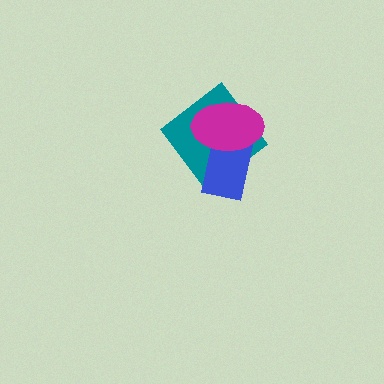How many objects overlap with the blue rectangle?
2 objects overlap with the blue rectangle.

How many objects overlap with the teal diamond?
2 objects overlap with the teal diamond.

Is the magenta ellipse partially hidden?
No, no other shape covers it.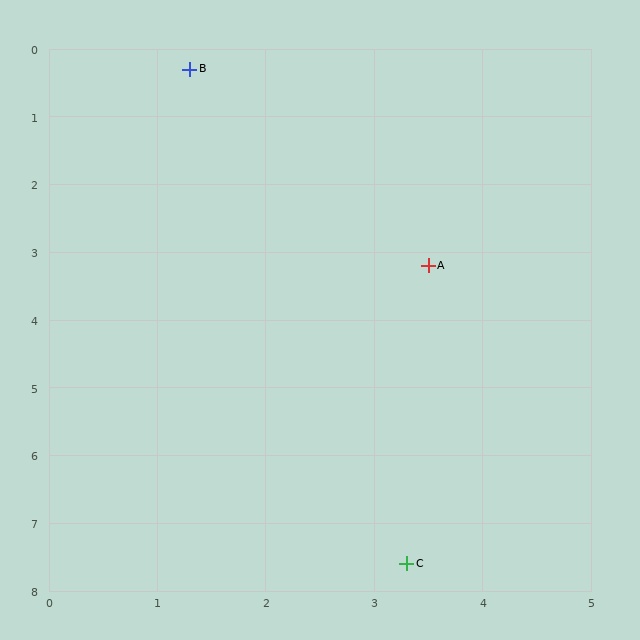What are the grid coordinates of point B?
Point B is at approximately (1.3, 0.3).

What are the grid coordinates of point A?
Point A is at approximately (3.5, 3.2).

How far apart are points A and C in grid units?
Points A and C are about 4.4 grid units apart.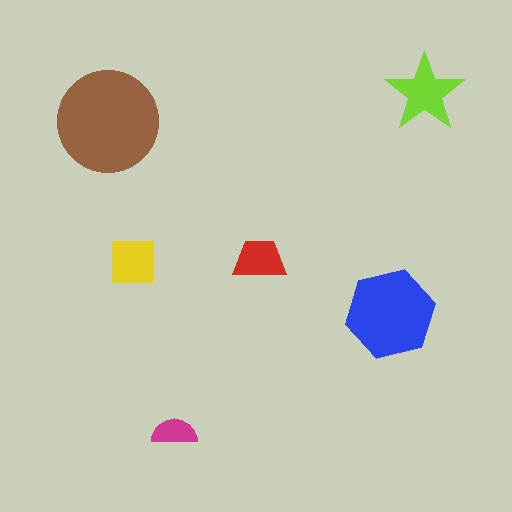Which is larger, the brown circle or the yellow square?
The brown circle.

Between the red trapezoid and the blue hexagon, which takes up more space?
The blue hexagon.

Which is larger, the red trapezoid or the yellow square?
The yellow square.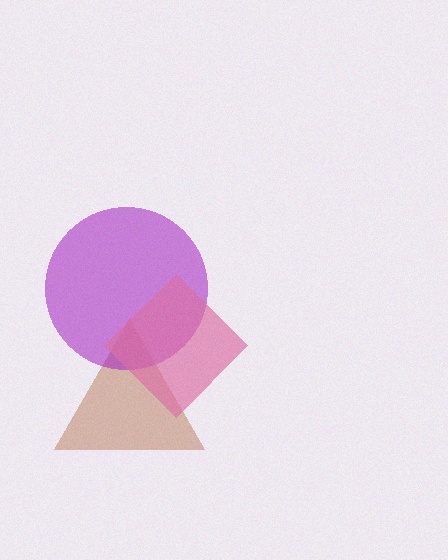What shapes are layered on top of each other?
The layered shapes are: a brown triangle, a purple circle, a pink diamond.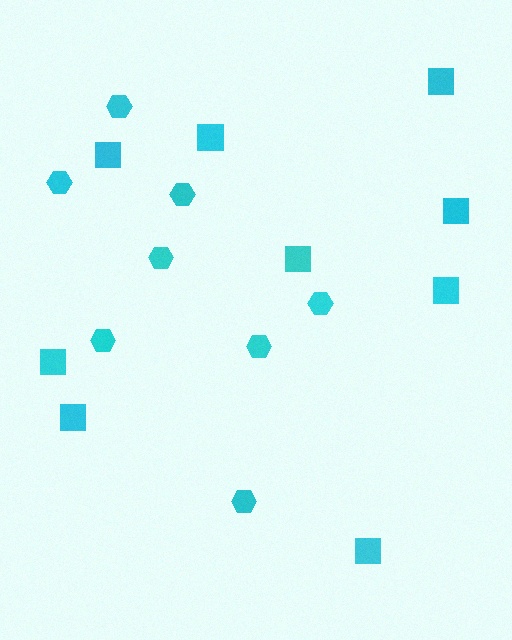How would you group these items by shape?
There are 2 groups: one group of hexagons (8) and one group of squares (9).